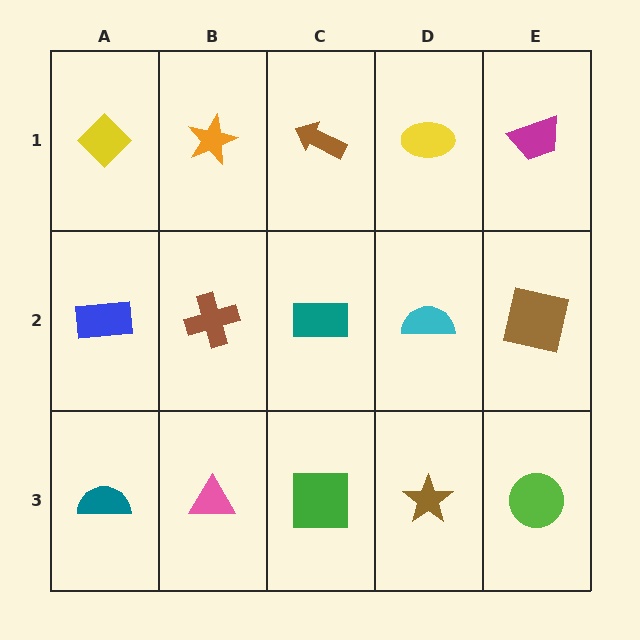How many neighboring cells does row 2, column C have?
4.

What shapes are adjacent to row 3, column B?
A brown cross (row 2, column B), a teal semicircle (row 3, column A), a green square (row 3, column C).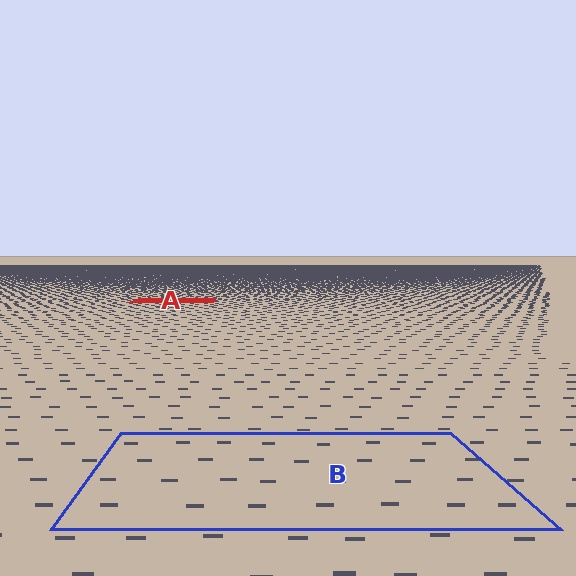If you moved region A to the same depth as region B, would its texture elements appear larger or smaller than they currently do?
They would appear larger. At a closer depth, the same texture elements are projected at a bigger on-screen size.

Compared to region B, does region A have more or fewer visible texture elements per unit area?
Region A has more texture elements per unit area — they are packed more densely because it is farther away.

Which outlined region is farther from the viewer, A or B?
Region A is farther from the viewer — the texture elements inside it appear smaller and more densely packed.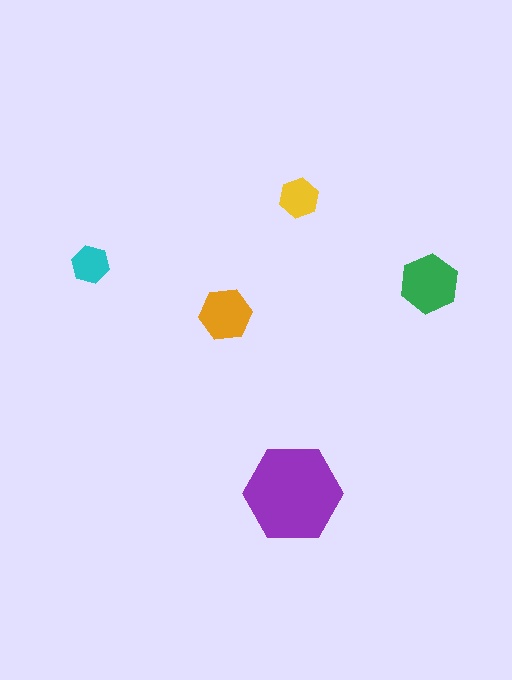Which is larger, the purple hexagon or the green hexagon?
The purple one.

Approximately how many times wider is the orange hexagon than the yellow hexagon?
About 1.5 times wider.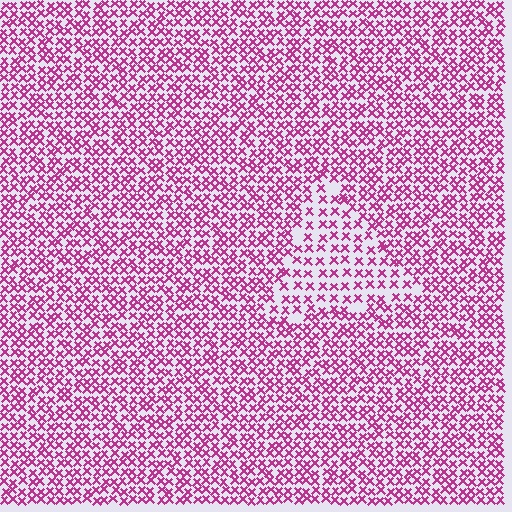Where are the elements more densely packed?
The elements are more densely packed outside the triangle boundary.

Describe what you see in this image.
The image contains small magenta elements arranged at two different densities. A triangle-shaped region is visible where the elements are less densely packed than the surrounding area.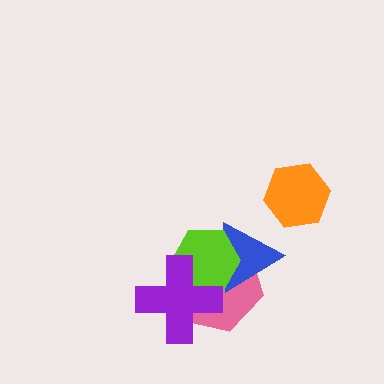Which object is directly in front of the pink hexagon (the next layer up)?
The blue triangle is directly in front of the pink hexagon.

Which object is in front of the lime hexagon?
The purple cross is in front of the lime hexagon.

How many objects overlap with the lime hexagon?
3 objects overlap with the lime hexagon.